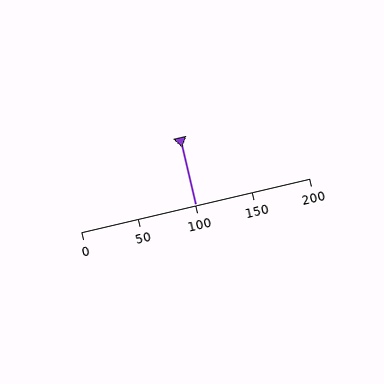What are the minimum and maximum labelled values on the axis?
The axis runs from 0 to 200.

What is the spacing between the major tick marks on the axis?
The major ticks are spaced 50 apart.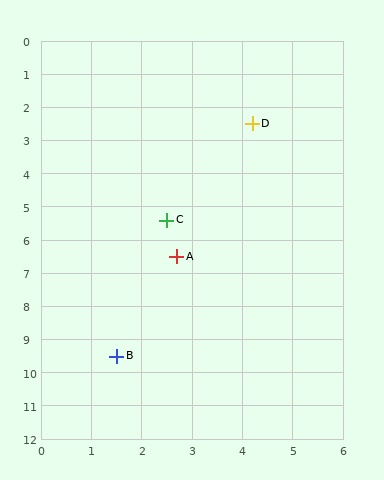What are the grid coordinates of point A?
Point A is at approximately (2.7, 6.5).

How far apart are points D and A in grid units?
Points D and A are about 4.3 grid units apart.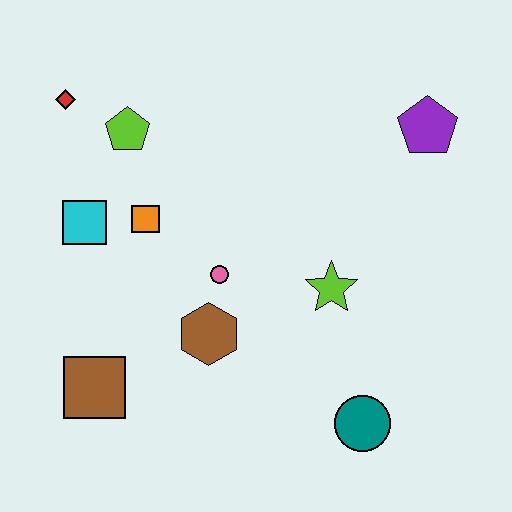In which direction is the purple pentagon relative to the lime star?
The purple pentagon is above the lime star.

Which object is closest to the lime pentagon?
The red diamond is closest to the lime pentagon.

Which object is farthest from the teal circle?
The red diamond is farthest from the teal circle.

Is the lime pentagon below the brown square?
No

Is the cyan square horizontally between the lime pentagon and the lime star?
No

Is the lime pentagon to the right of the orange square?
No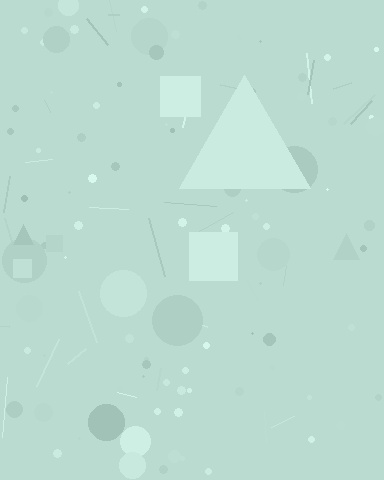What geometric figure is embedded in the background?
A triangle is embedded in the background.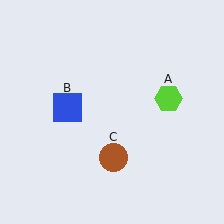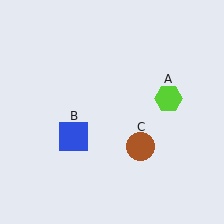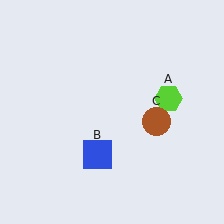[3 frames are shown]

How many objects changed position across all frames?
2 objects changed position: blue square (object B), brown circle (object C).